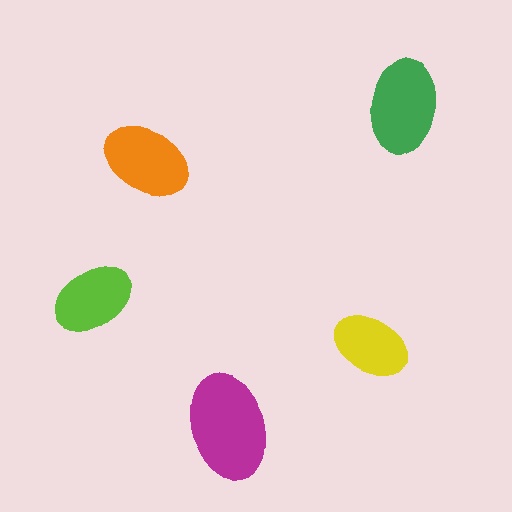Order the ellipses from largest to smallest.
the magenta one, the green one, the orange one, the lime one, the yellow one.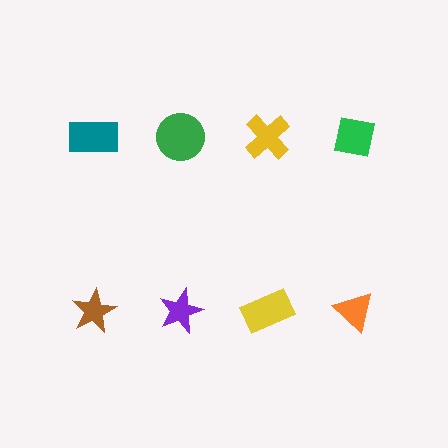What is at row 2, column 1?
A brown star.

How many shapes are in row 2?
4 shapes.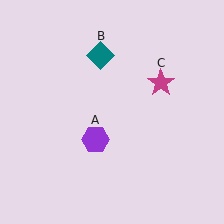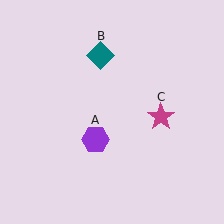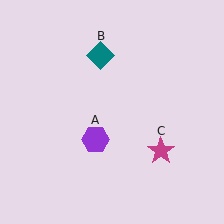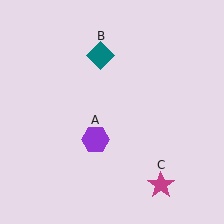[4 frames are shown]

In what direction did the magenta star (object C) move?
The magenta star (object C) moved down.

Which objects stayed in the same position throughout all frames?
Purple hexagon (object A) and teal diamond (object B) remained stationary.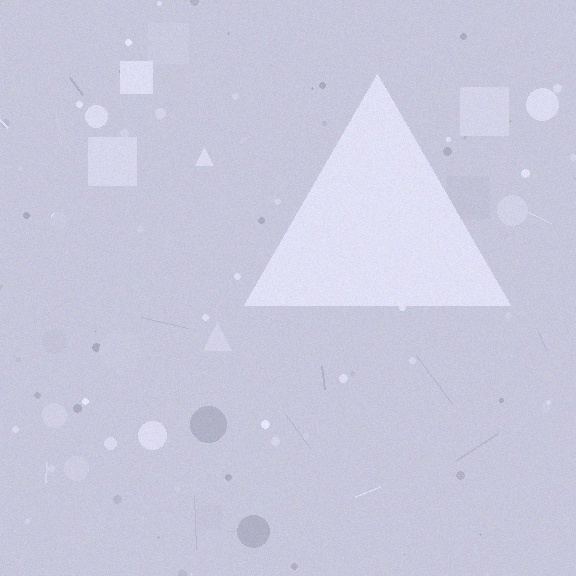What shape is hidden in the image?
A triangle is hidden in the image.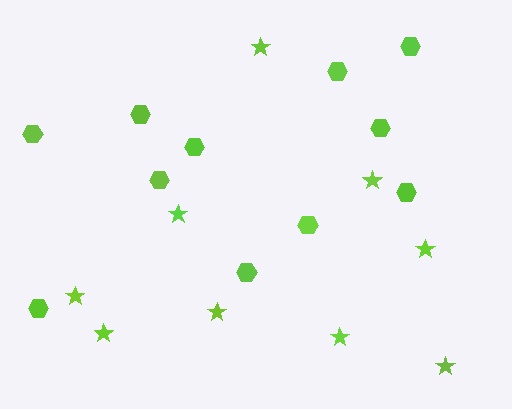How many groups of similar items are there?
There are 2 groups: one group of hexagons (11) and one group of stars (9).